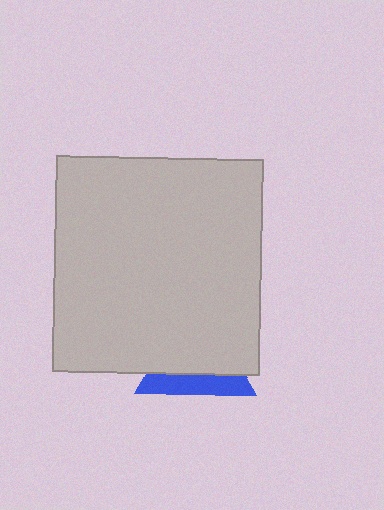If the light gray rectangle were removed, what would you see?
You would see the complete blue triangle.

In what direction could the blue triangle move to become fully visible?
The blue triangle could move down. That would shift it out from behind the light gray rectangle entirely.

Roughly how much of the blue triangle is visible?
A small part of it is visible (roughly 34%).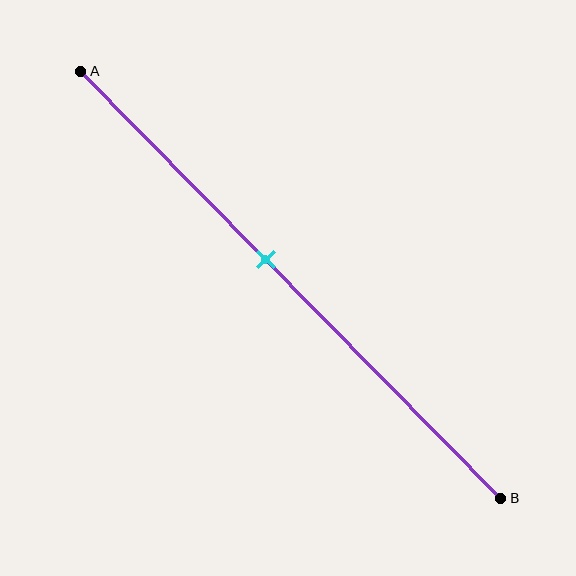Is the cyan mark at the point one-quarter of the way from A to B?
No, the mark is at about 45% from A, not at the 25% one-quarter point.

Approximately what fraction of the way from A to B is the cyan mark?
The cyan mark is approximately 45% of the way from A to B.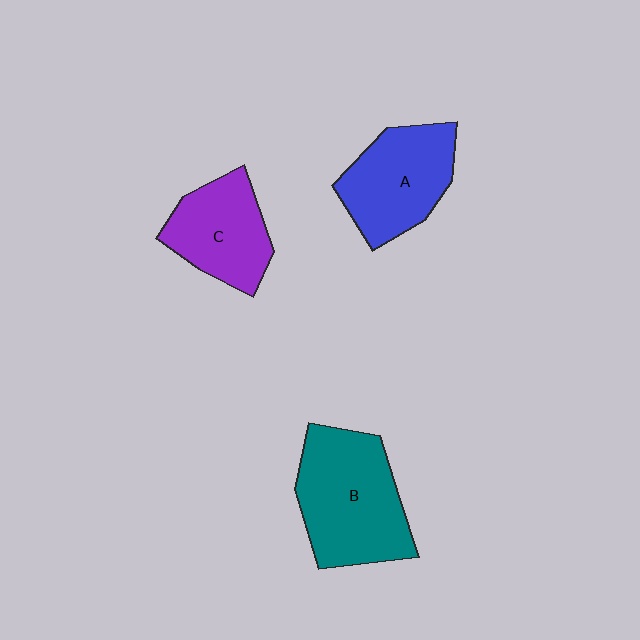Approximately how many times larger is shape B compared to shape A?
Approximately 1.3 times.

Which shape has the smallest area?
Shape C (purple).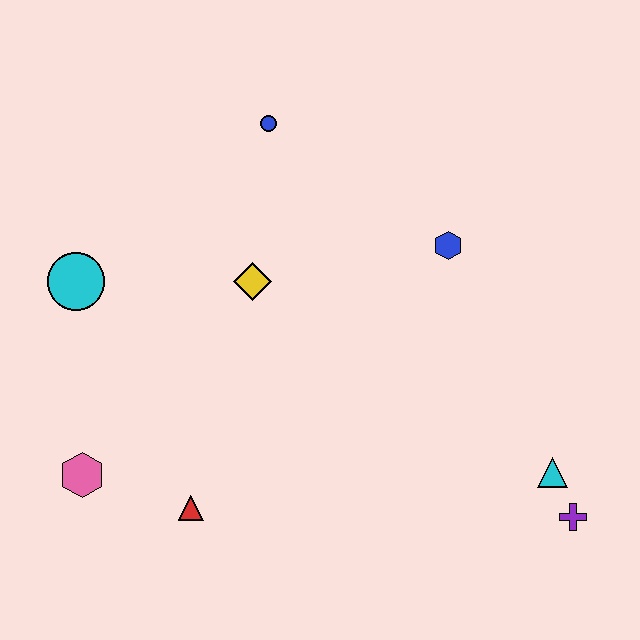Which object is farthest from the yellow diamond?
The purple cross is farthest from the yellow diamond.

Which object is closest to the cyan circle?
The yellow diamond is closest to the cyan circle.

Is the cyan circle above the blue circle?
No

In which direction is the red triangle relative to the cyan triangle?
The red triangle is to the left of the cyan triangle.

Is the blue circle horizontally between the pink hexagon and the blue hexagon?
Yes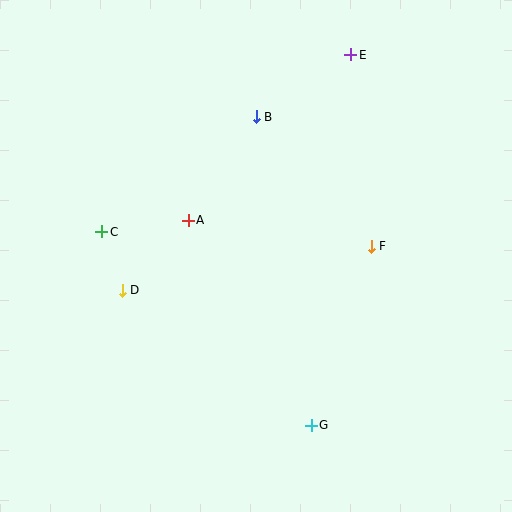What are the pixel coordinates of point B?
Point B is at (256, 117).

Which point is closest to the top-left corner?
Point C is closest to the top-left corner.